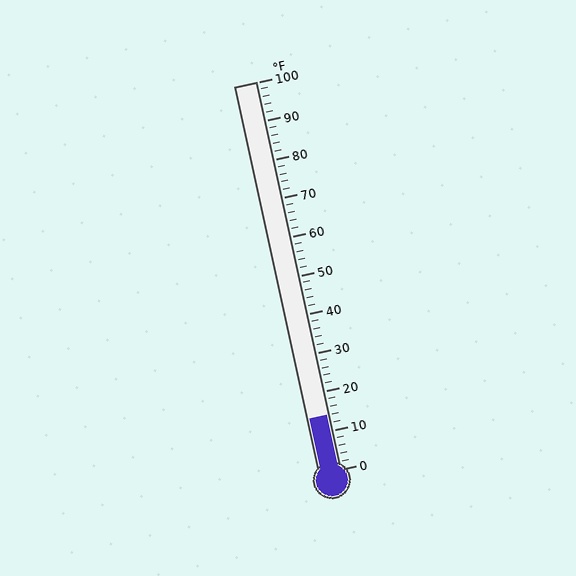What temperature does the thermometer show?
The thermometer shows approximately 14°F.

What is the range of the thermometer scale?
The thermometer scale ranges from 0°F to 100°F.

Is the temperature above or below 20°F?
The temperature is below 20°F.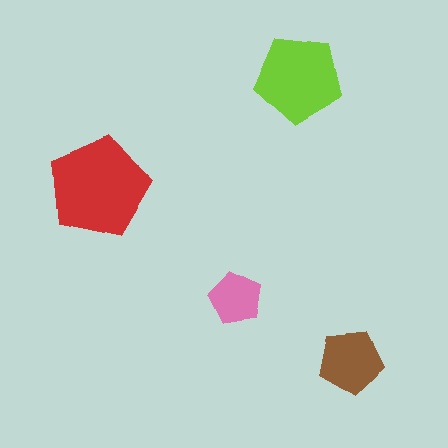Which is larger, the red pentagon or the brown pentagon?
The red one.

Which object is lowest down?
The brown pentagon is bottommost.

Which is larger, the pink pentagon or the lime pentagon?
The lime one.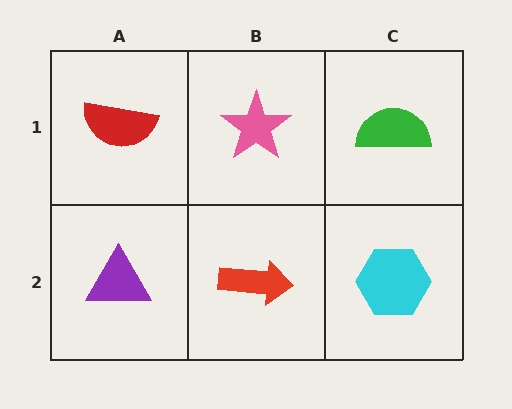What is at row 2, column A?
A purple triangle.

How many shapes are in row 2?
3 shapes.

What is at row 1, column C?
A green semicircle.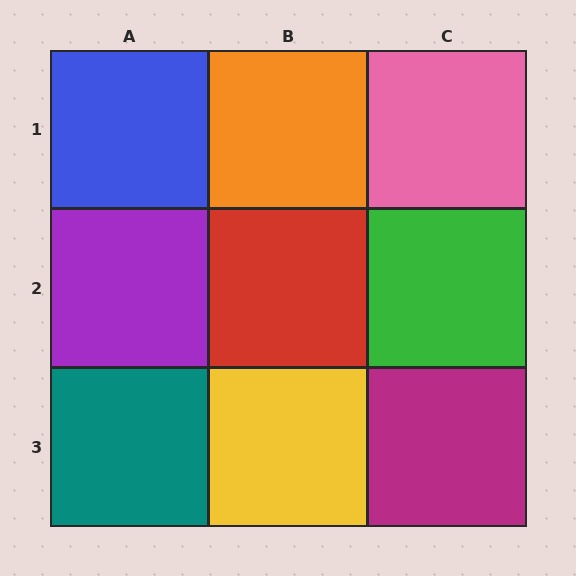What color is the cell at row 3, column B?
Yellow.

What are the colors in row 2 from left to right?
Purple, red, green.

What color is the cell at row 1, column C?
Pink.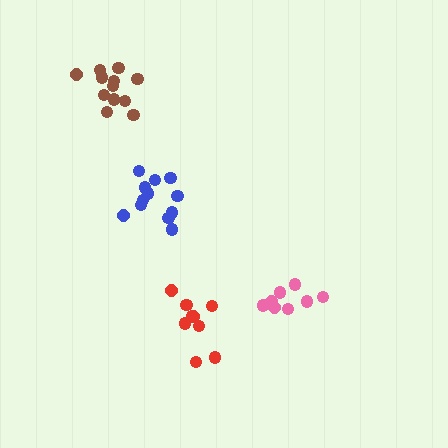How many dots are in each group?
Group 1: 13 dots, Group 2: 8 dots, Group 3: 9 dots, Group 4: 12 dots (42 total).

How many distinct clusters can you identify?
There are 4 distinct clusters.